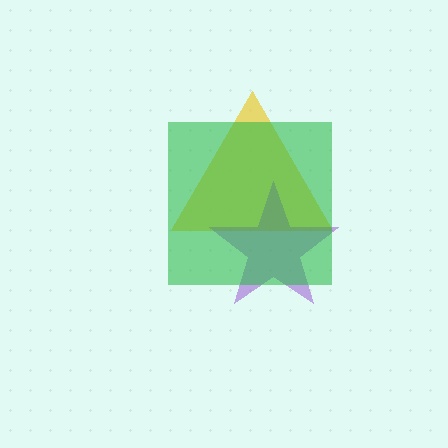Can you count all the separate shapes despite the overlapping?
Yes, there are 3 separate shapes.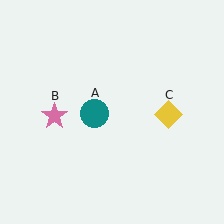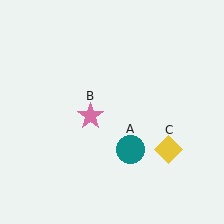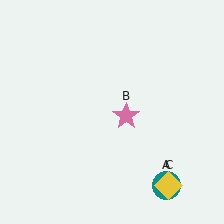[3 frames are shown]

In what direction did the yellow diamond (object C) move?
The yellow diamond (object C) moved down.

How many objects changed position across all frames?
3 objects changed position: teal circle (object A), pink star (object B), yellow diamond (object C).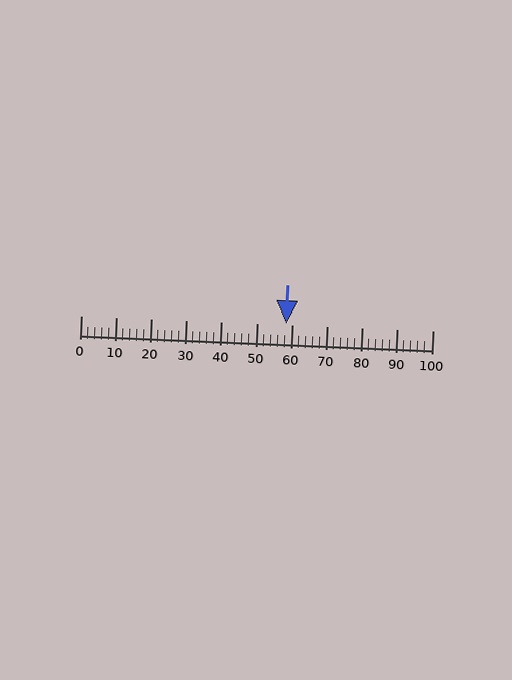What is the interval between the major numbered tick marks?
The major tick marks are spaced 10 units apart.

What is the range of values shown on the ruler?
The ruler shows values from 0 to 100.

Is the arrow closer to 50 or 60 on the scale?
The arrow is closer to 60.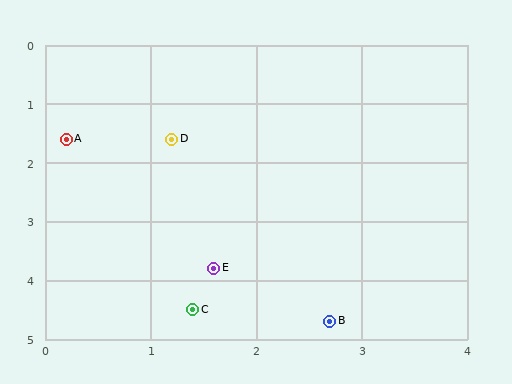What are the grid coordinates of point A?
Point A is at approximately (0.2, 1.6).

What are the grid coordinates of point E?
Point E is at approximately (1.6, 3.8).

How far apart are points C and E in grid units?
Points C and E are about 0.7 grid units apart.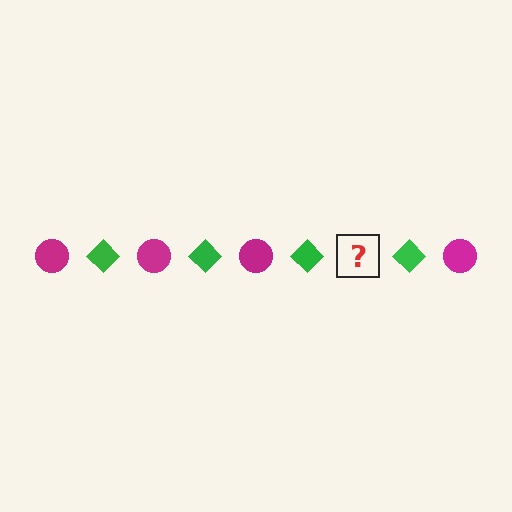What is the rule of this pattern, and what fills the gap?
The rule is that the pattern alternates between magenta circle and green diamond. The gap should be filled with a magenta circle.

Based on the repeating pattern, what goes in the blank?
The blank should be a magenta circle.